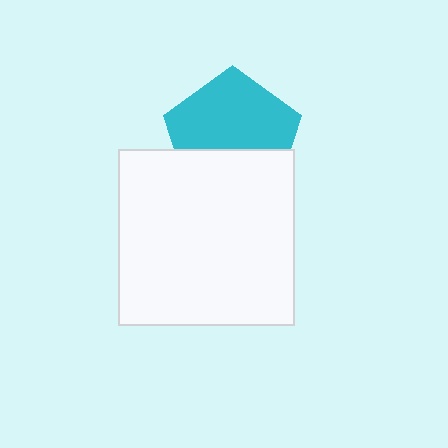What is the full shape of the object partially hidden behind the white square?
The partially hidden object is a cyan pentagon.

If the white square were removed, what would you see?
You would see the complete cyan pentagon.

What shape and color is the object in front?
The object in front is a white square.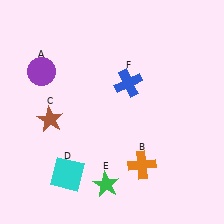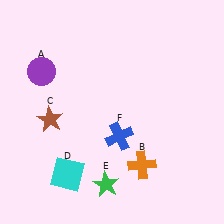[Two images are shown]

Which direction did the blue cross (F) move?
The blue cross (F) moved down.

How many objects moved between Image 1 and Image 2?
1 object moved between the two images.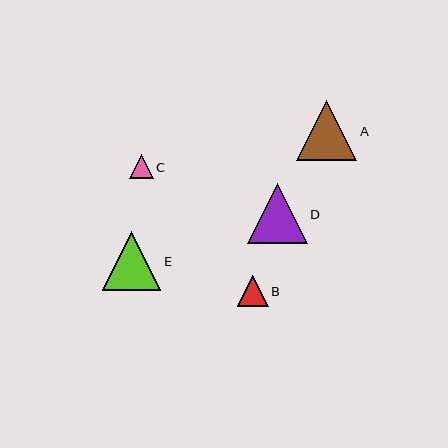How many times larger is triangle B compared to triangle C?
Triangle B is approximately 1.3 times the size of triangle C.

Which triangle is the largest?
Triangle A is the largest with a size of approximately 60 pixels.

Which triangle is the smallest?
Triangle C is the smallest with a size of approximately 24 pixels.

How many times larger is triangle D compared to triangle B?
Triangle D is approximately 1.9 times the size of triangle B.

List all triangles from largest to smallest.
From largest to smallest: A, D, E, B, C.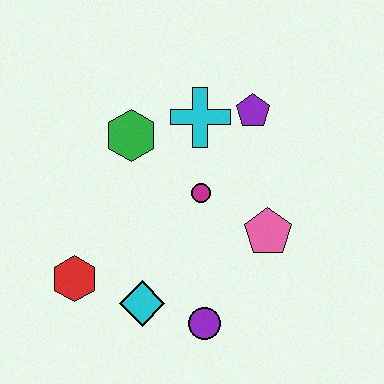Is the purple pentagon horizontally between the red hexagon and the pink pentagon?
Yes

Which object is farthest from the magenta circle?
The red hexagon is farthest from the magenta circle.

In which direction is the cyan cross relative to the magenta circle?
The cyan cross is above the magenta circle.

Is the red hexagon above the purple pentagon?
No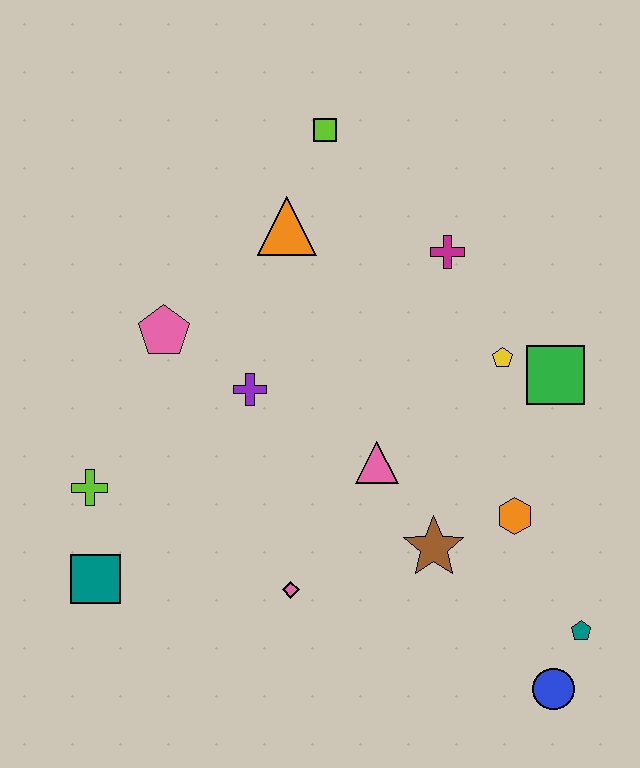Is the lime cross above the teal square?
Yes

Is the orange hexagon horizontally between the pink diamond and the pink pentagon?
No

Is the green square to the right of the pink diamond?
Yes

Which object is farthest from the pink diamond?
The lime square is farthest from the pink diamond.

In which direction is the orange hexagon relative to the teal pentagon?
The orange hexagon is above the teal pentagon.